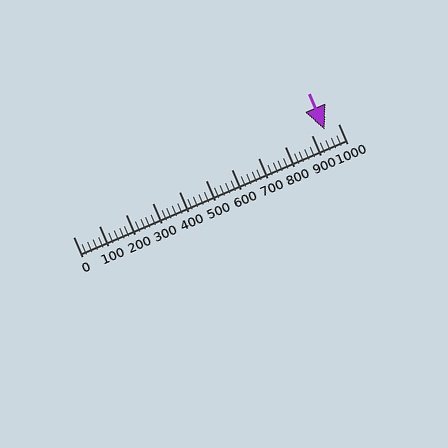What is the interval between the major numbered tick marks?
The major tick marks are spaced 100 units apart.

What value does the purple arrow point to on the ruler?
The purple arrow points to approximately 950.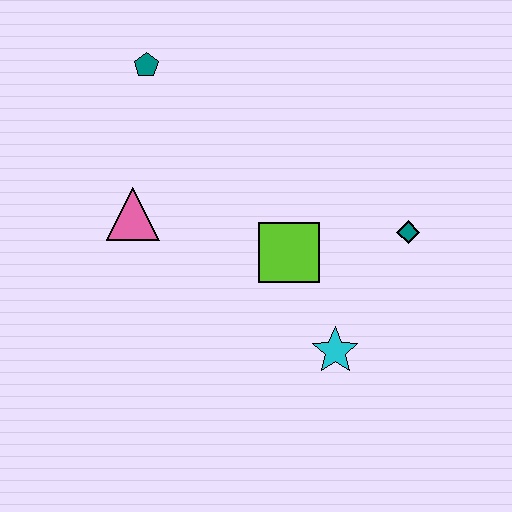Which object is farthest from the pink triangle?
The teal diamond is farthest from the pink triangle.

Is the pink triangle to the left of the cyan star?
Yes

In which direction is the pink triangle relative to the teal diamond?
The pink triangle is to the left of the teal diamond.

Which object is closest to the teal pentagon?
The pink triangle is closest to the teal pentagon.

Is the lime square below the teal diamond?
Yes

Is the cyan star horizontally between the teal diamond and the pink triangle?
Yes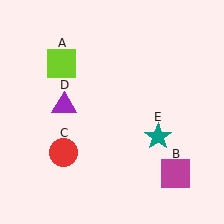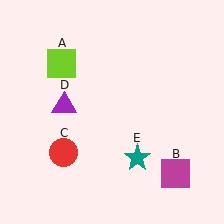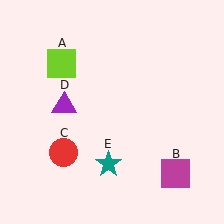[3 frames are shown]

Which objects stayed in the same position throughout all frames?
Lime square (object A) and magenta square (object B) and red circle (object C) and purple triangle (object D) remained stationary.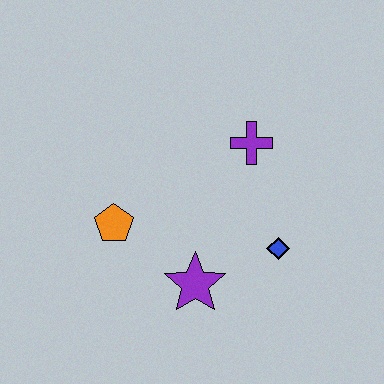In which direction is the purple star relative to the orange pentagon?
The purple star is to the right of the orange pentagon.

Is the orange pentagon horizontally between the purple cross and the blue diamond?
No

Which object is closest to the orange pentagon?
The purple star is closest to the orange pentagon.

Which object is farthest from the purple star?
The purple cross is farthest from the purple star.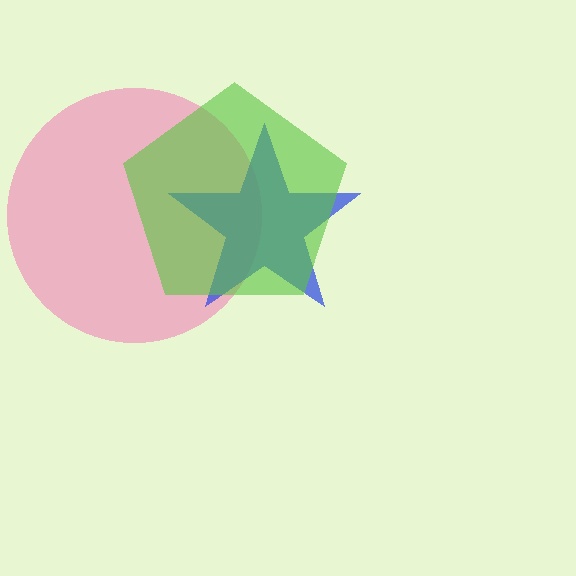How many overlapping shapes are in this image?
There are 3 overlapping shapes in the image.